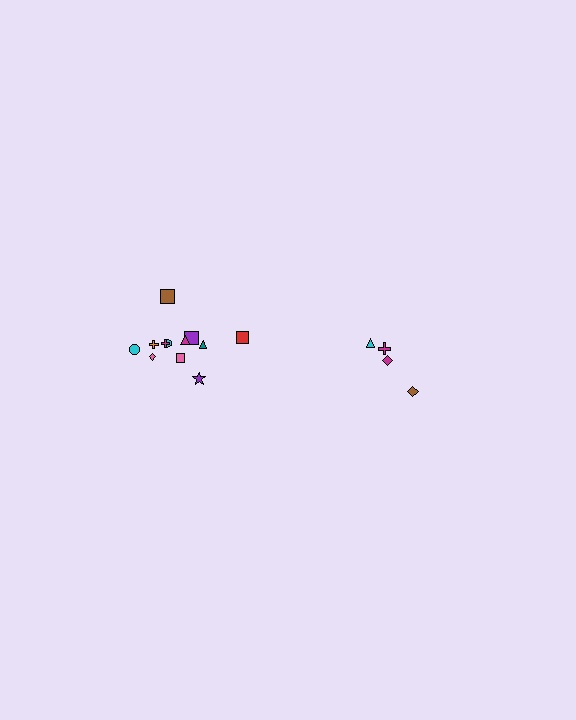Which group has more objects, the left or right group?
The left group.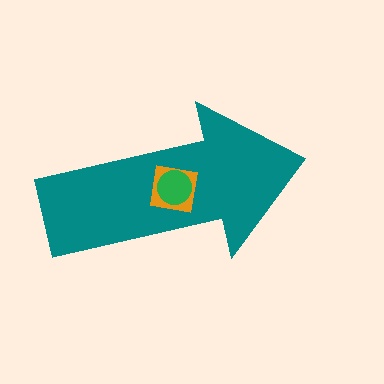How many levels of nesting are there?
3.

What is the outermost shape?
The teal arrow.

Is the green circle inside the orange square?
Yes.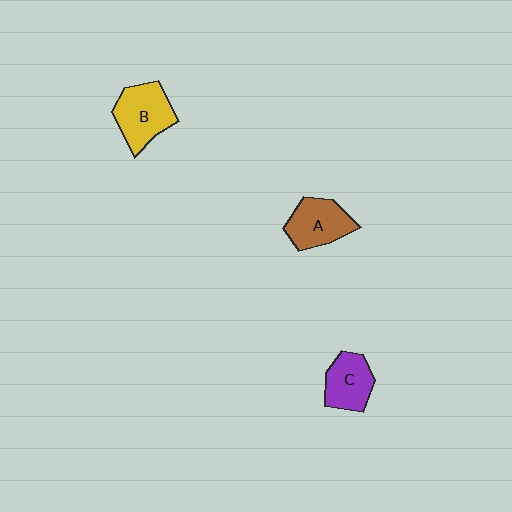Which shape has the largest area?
Shape B (yellow).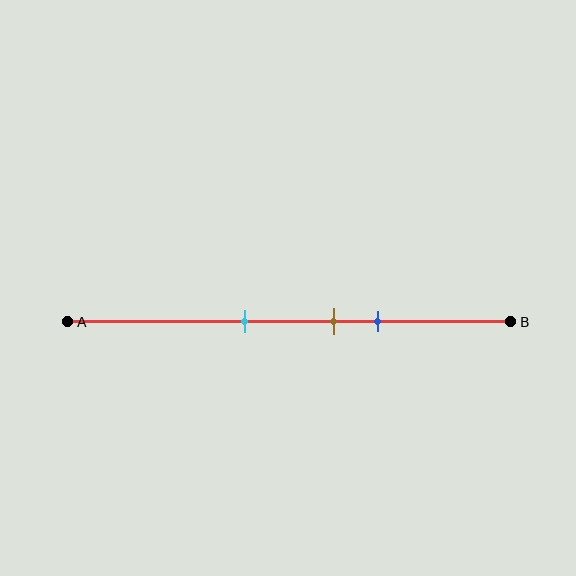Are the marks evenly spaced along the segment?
Yes, the marks are approximately evenly spaced.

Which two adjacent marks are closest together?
The brown and blue marks are the closest adjacent pair.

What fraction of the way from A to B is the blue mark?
The blue mark is approximately 70% (0.7) of the way from A to B.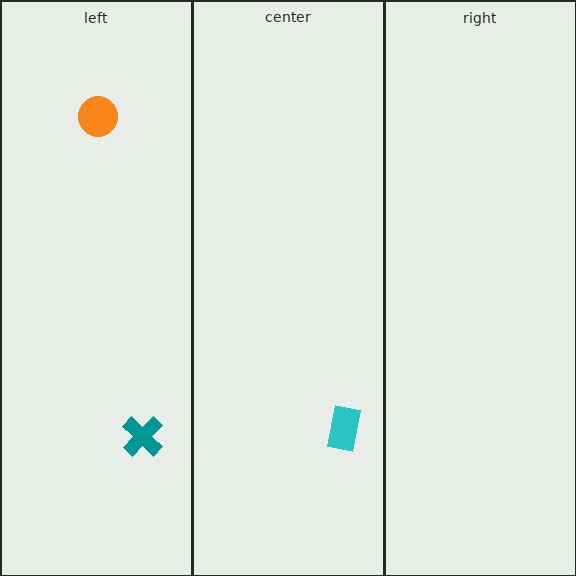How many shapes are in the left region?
2.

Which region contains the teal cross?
The left region.